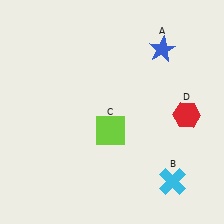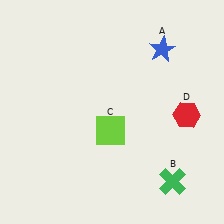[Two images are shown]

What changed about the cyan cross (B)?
In Image 1, B is cyan. In Image 2, it changed to green.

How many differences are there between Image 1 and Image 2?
There is 1 difference between the two images.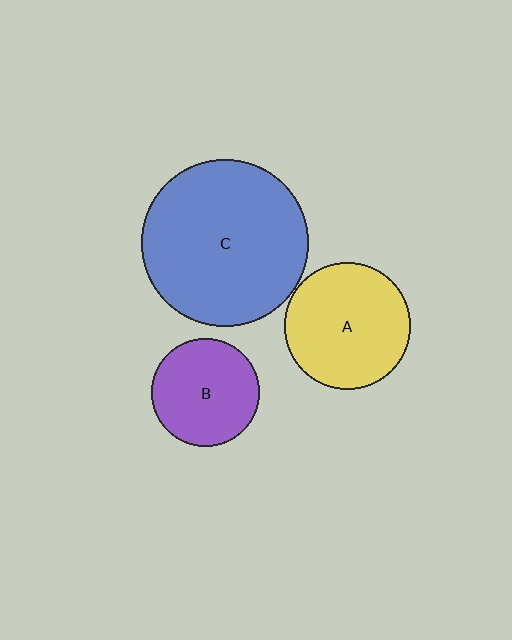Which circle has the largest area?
Circle C (blue).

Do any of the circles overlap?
No, none of the circles overlap.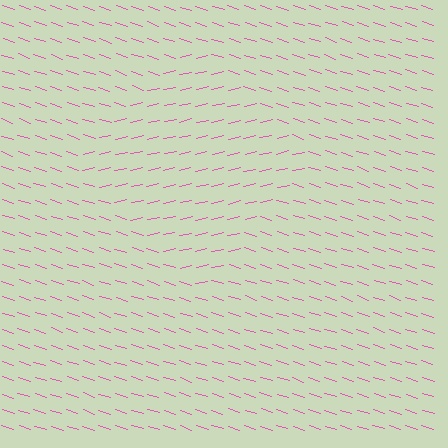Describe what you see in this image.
The image is filled with small pink line segments. A diamond region in the image has lines oriented differently from the surrounding lines, creating a visible texture boundary.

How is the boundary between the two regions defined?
The boundary is defined purely by a change in line orientation (approximately 31 degrees difference). All lines are the same color and thickness.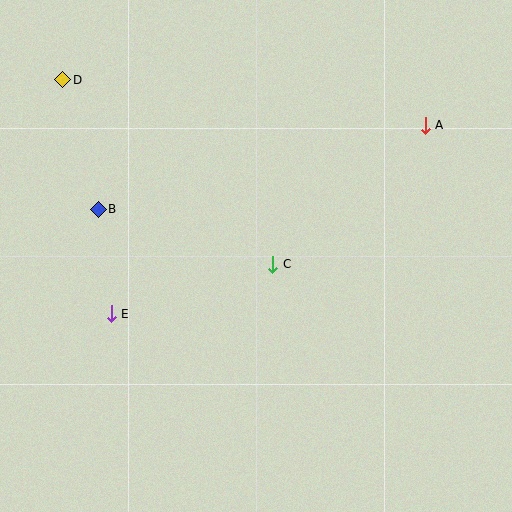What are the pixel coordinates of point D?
Point D is at (63, 80).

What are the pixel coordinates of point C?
Point C is at (273, 264).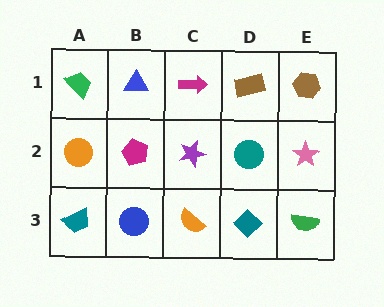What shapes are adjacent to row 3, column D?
A teal circle (row 2, column D), an orange semicircle (row 3, column C), a green semicircle (row 3, column E).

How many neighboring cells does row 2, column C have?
4.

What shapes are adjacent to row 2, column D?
A brown rectangle (row 1, column D), a teal diamond (row 3, column D), a purple star (row 2, column C), a pink star (row 2, column E).